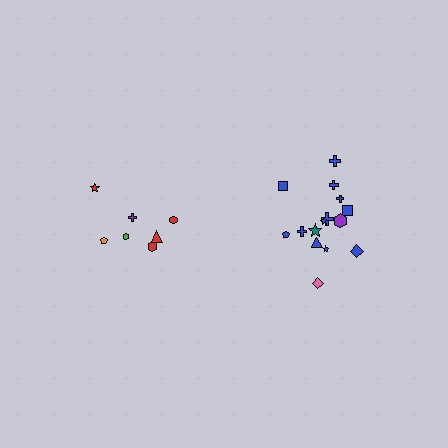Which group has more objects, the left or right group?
The right group.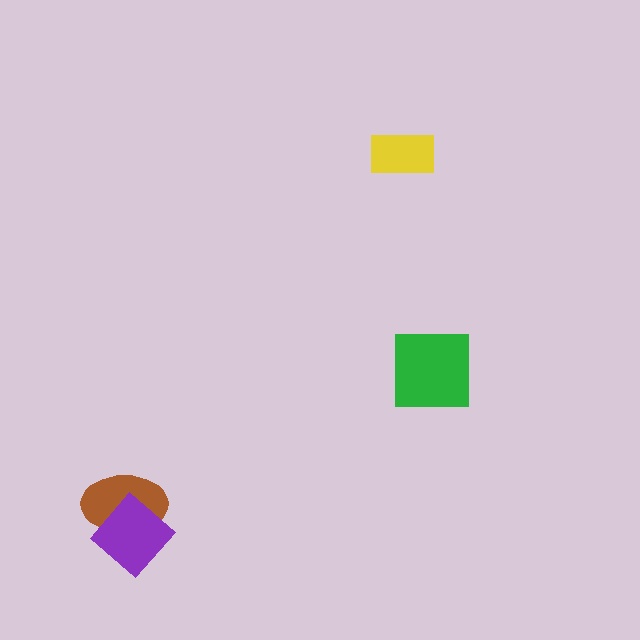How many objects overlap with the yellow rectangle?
0 objects overlap with the yellow rectangle.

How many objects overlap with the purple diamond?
1 object overlaps with the purple diamond.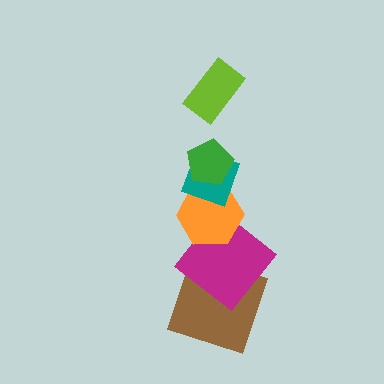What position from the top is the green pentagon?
The green pentagon is 2nd from the top.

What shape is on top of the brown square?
The magenta diamond is on top of the brown square.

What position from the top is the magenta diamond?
The magenta diamond is 5th from the top.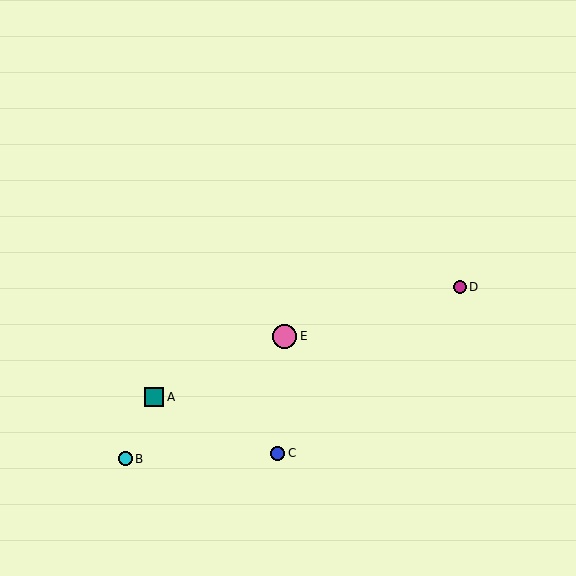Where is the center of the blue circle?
The center of the blue circle is at (278, 453).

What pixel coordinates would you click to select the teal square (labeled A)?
Click at (154, 397) to select the teal square A.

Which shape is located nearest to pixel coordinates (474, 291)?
The magenta circle (labeled D) at (460, 287) is nearest to that location.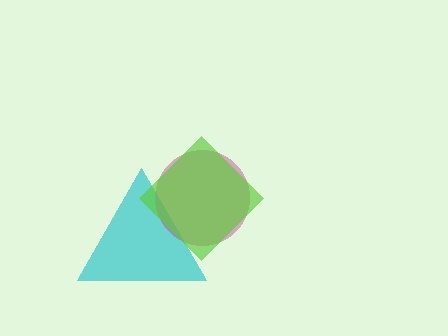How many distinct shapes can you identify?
There are 3 distinct shapes: a cyan triangle, a magenta circle, a lime diamond.